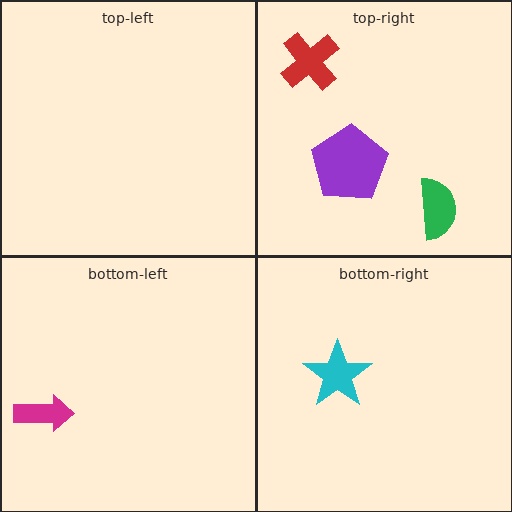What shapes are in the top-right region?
The green semicircle, the purple pentagon, the red cross.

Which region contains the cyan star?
The bottom-right region.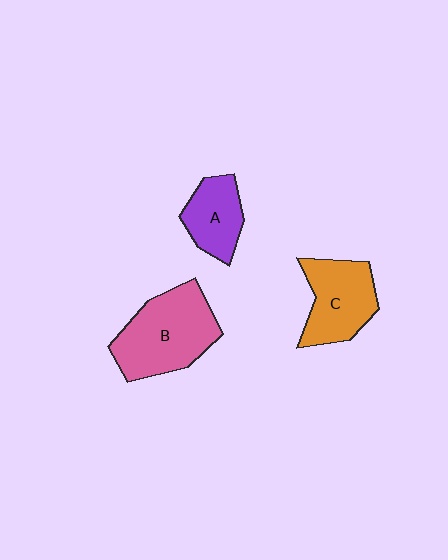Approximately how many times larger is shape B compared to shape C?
Approximately 1.3 times.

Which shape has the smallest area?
Shape A (purple).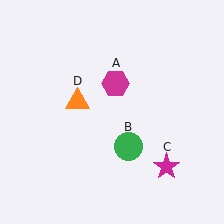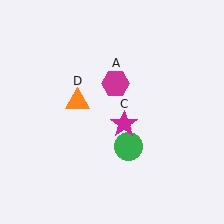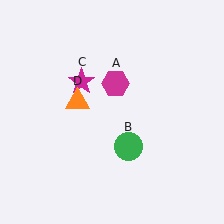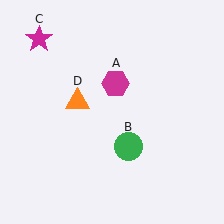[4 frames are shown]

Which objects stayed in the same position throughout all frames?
Magenta hexagon (object A) and green circle (object B) and orange triangle (object D) remained stationary.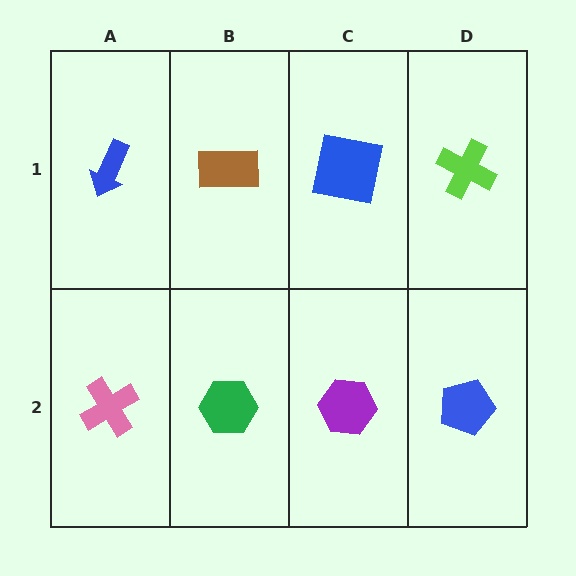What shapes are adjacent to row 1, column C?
A purple hexagon (row 2, column C), a brown rectangle (row 1, column B), a lime cross (row 1, column D).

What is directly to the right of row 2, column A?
A green hexagon.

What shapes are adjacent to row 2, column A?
A blue arrow (row 1, column A), a green hexagon (row 2, column B).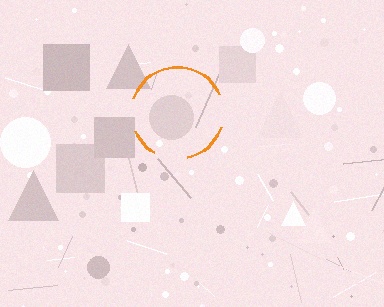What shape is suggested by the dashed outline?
The dashed outline suggests a circle.